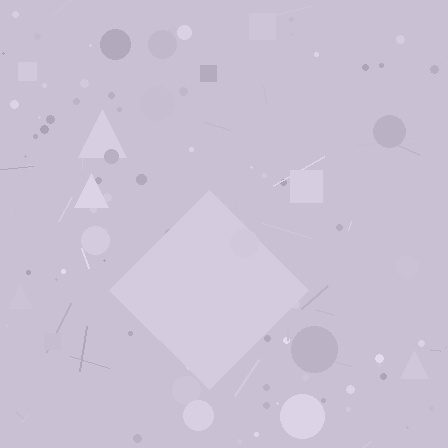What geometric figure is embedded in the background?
A diamond is embedded in the background.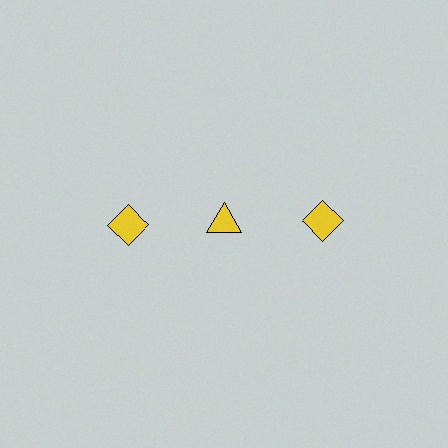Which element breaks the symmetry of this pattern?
The yellow triangle in the top row, second from left column breaks the symmetry. All other shapes are yellow diamonds.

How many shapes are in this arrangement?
There are 3 shapes arranged in a grid pattern.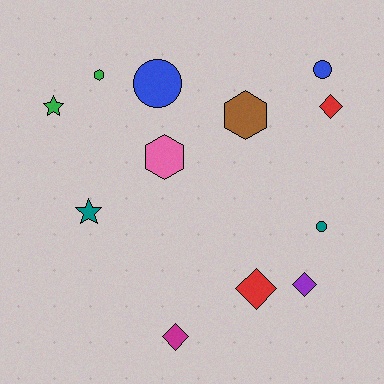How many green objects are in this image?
There are 2 green objects.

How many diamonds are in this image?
There are 4 diamonds.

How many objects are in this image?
There are 12 objects.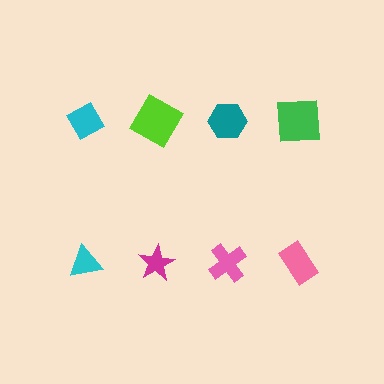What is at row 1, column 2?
A lime square.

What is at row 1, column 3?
A teal hexagon.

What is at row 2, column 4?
A pink rectangle.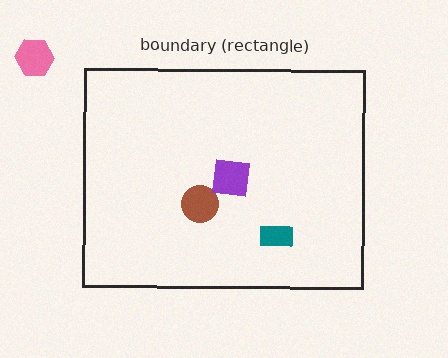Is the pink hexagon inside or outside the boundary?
Outside.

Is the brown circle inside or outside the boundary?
Inside.